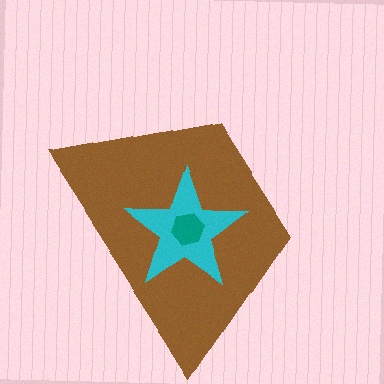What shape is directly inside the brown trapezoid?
The cyan star.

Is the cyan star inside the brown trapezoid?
Yes.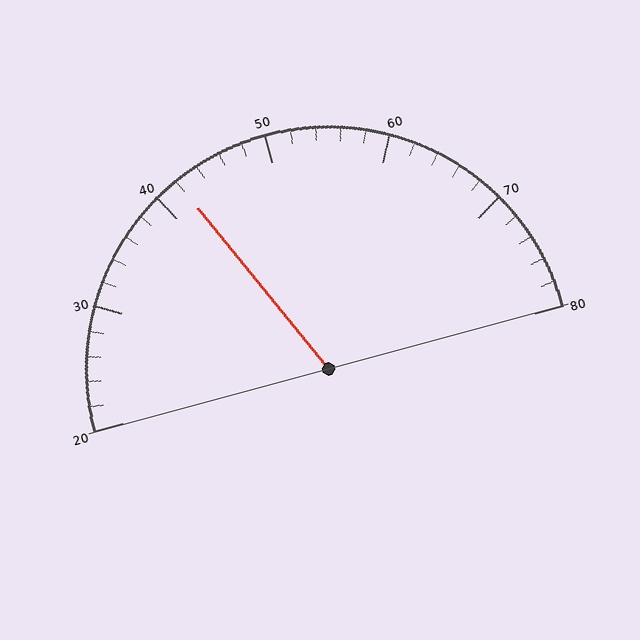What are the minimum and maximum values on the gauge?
The gauge ranges from 20 to 80.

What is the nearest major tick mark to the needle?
The nearest major tick mark is 40.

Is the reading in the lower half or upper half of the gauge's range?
The reading is in the lower half of the range (20 to 80).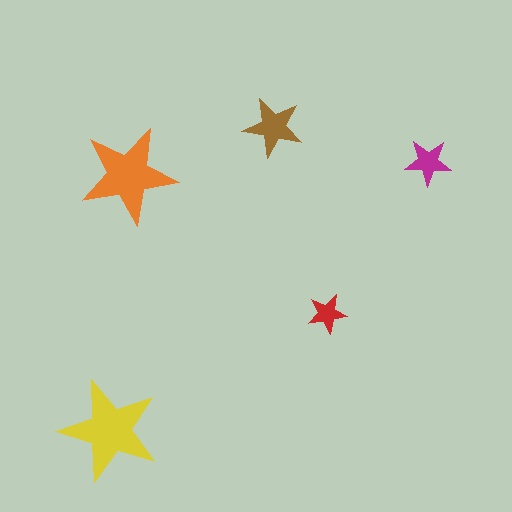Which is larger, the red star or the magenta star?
The magenta one.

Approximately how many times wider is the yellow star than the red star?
About 2.5 times wider.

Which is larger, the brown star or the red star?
The brown one.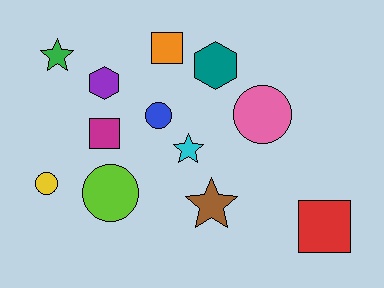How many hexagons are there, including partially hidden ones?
There are 2 hexagons.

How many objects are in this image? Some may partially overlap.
There are 12 objects.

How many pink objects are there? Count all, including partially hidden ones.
There is 1 pink object.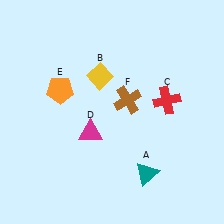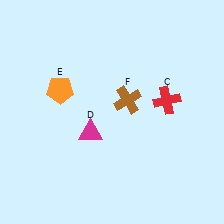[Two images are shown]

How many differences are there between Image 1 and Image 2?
There are 2 differences between the two images.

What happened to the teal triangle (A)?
The teal triangle (A) was removed in Image 2. It was in the bottom-right area of Image 1.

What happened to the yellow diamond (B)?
The yellow diamond (B) was removed in Image 2. It was in the top-left area of Image 1.